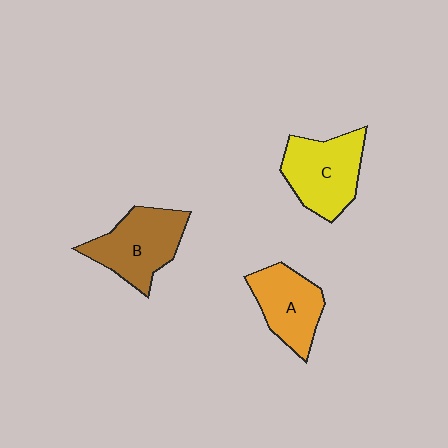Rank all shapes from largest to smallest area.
From largest to smallest: C (yellow), B (brown), A (orange).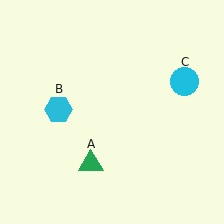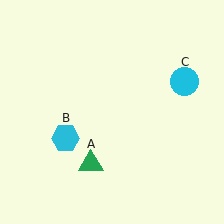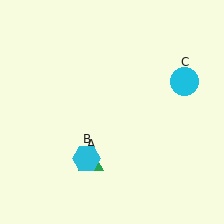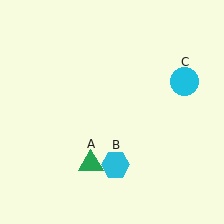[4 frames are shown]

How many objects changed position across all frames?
1 object changed position: cyan hexagon (object B).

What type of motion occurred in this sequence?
The cyan hexagon (object B) rotated counterclockwise around the center of the scene.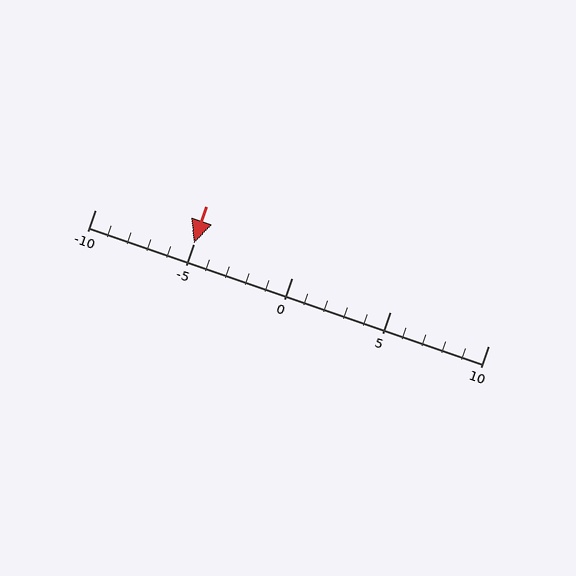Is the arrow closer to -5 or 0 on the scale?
The arrow is closer to -5.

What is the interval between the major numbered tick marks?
The major tick marks are spaced 5 units apart.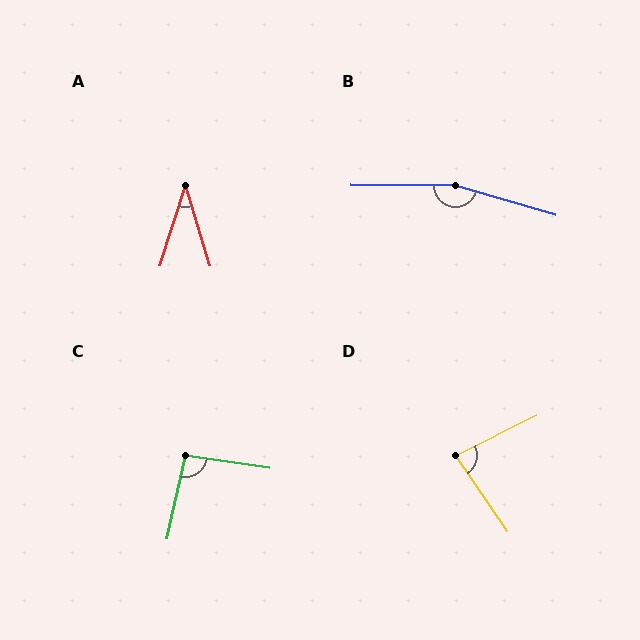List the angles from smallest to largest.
A (34°), D (82°), C (94°), B (164°).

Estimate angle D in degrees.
Approximately 82 degrees.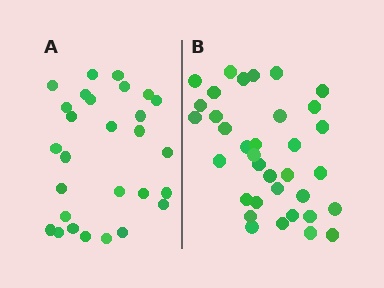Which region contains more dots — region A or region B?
Region B (the right region) has more dots.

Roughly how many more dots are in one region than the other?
Region B has roughly 8 or so more dots than region A.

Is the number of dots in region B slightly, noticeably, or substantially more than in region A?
Region B has noticeably more, but not dramatically so. The ratio is roughly 1.2 to 1.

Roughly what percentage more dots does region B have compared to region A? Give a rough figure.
About 25% more.